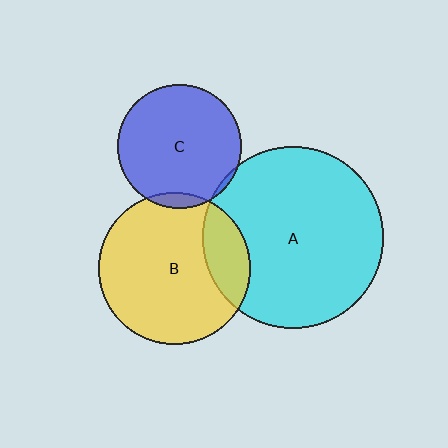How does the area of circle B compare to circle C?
Approximately 1.5 times.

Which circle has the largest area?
Circle A (cyan).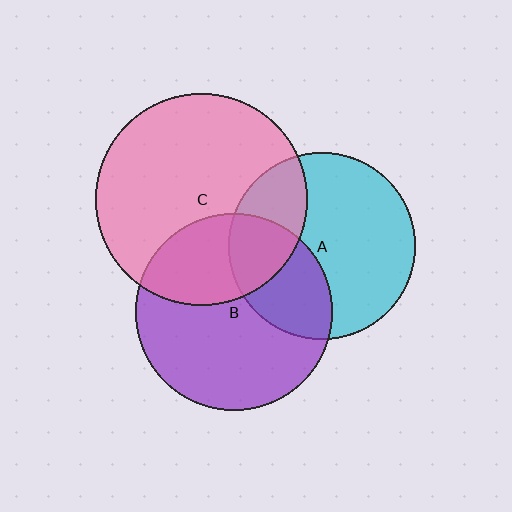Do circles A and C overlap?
Yes.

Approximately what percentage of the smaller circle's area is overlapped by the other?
Approximately 25%.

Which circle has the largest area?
Circle C (pink).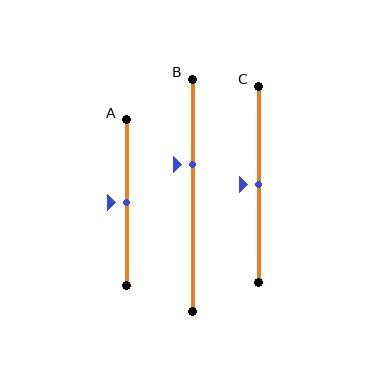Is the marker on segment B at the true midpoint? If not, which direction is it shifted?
No, the marker on segment B is shifted upward by about 13% of the segment length.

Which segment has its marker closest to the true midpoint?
Segment A has its marker closest to the true midpoint.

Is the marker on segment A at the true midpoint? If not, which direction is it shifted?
Yes, the marker on segment A is at the true midpoint.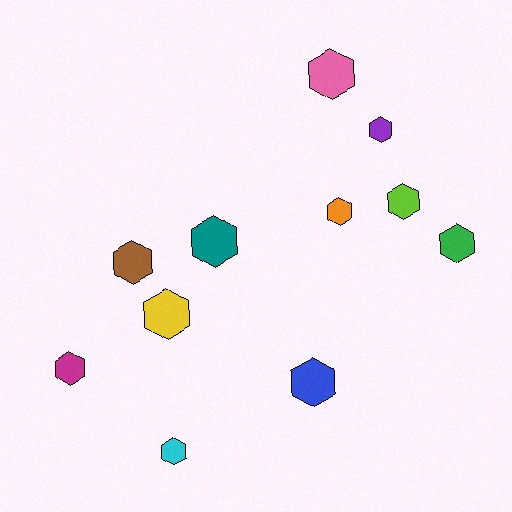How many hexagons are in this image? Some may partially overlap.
There are 11 hexagons.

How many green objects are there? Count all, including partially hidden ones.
There is 1 green object.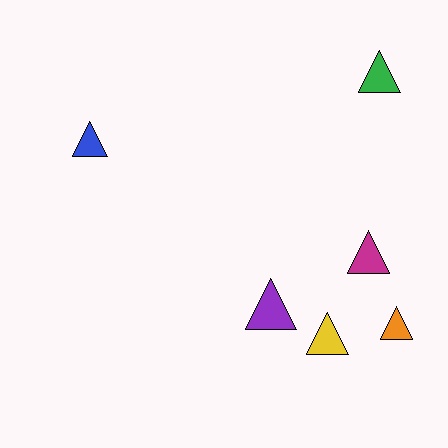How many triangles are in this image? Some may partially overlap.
There are 6 triangles.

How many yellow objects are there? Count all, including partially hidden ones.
There is 1 yellow object.